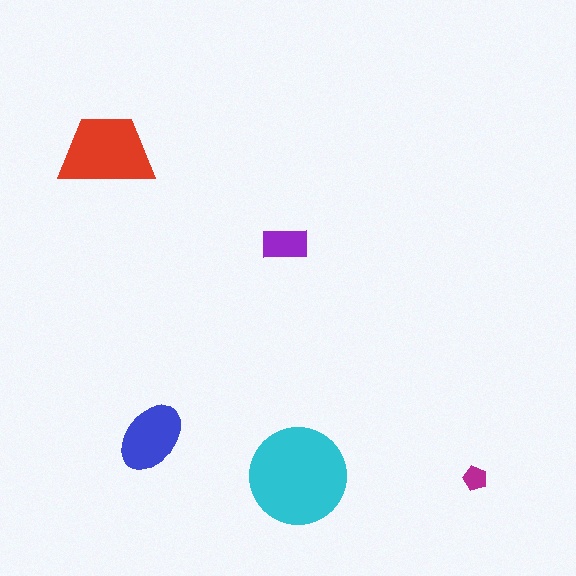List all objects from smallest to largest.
The magenta pentagon, the purple rectangle, the blue ellipse, the red trapezoid, the cyan circle.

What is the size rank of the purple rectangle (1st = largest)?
4th.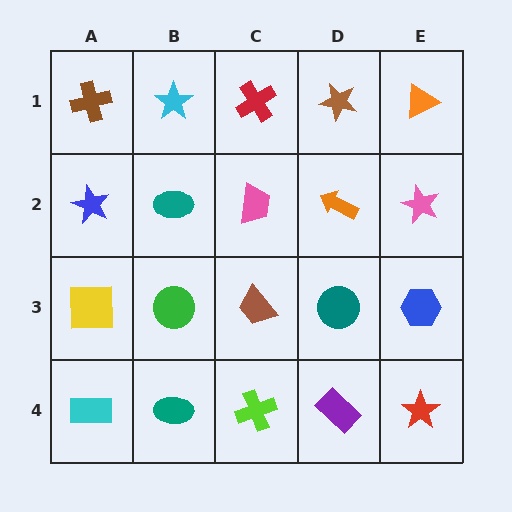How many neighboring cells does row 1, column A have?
2.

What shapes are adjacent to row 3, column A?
A blue star (row 2, column A), a cyan rectangle (row 4, column A), a green circle (row 3, column B).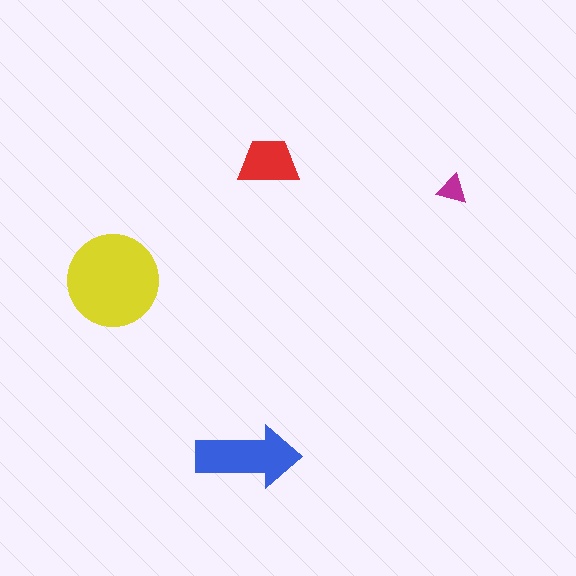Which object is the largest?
The yellow circle.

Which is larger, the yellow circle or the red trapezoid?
The yellow circle.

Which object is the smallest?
The magenta triangle.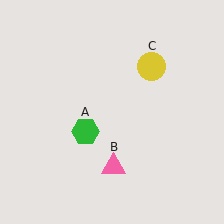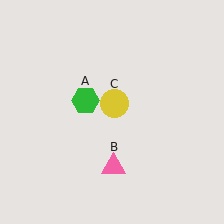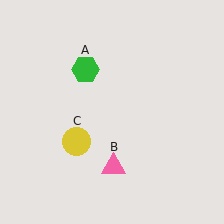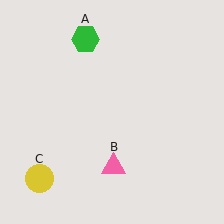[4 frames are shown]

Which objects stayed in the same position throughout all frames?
Pink triangle (object B) remained stationary.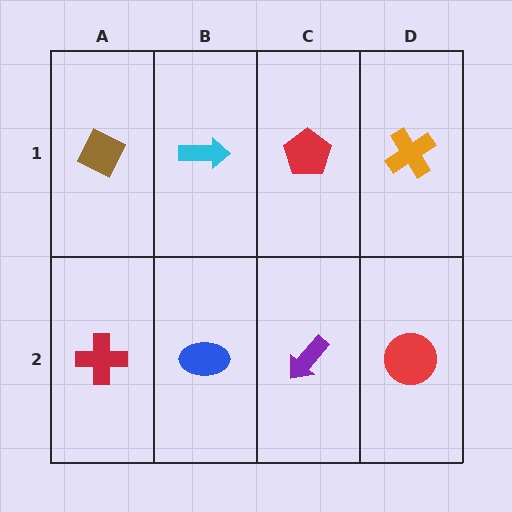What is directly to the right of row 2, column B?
A purple arrow.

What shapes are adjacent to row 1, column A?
A red cross (row 2, column A), a cyan arrow (row 1, column B).